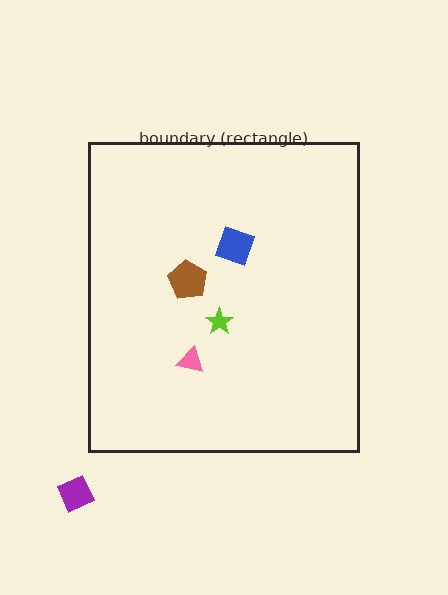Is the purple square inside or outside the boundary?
Outside.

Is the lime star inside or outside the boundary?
Inside.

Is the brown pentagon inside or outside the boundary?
Inside.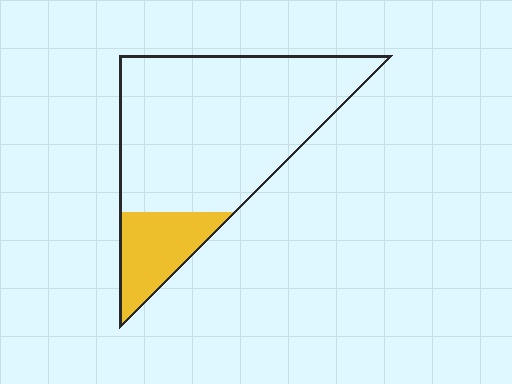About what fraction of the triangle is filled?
About one sixth (1/6).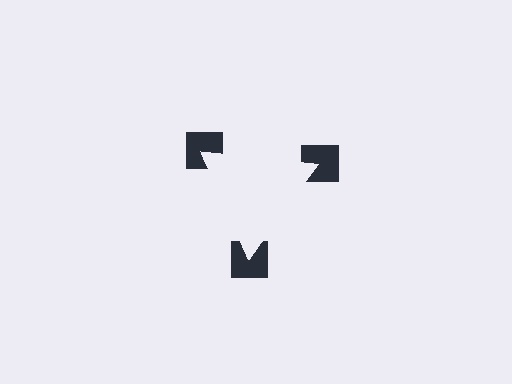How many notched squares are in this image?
There are 3 — one at each vertex of the illusory triangle.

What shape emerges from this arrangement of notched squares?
An illusory triangle — its edges are inferred from the aligned wedge cuts in the notched squares, not physically drawn.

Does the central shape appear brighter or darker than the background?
It typically appears slightly brighter than the background, even though no actual brightness change is drawn.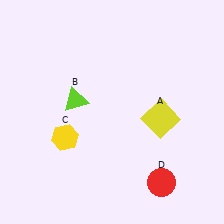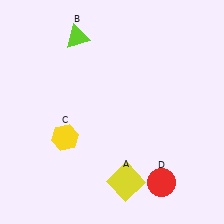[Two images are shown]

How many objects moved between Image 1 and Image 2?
2 objects moved between the two images.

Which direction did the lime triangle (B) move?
The lime triangle (B) moved up.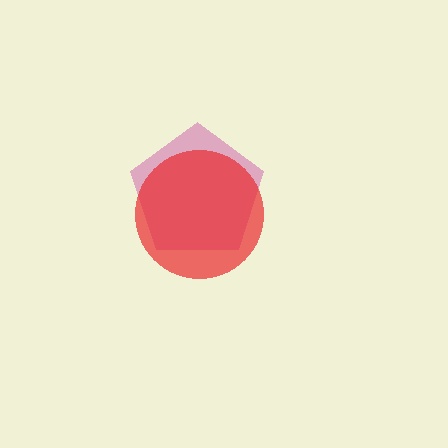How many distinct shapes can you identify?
There are 2 distinct shapes: a magenta pentagon, a red circle.